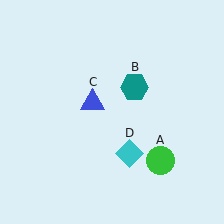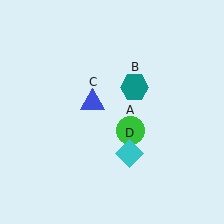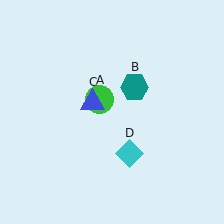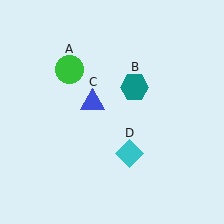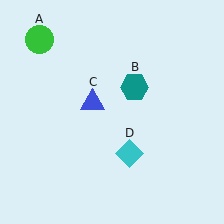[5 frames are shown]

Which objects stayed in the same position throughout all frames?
Teal hexagon (object B) and blue triangle (object C) and cyan diamond (object D) remained stationary.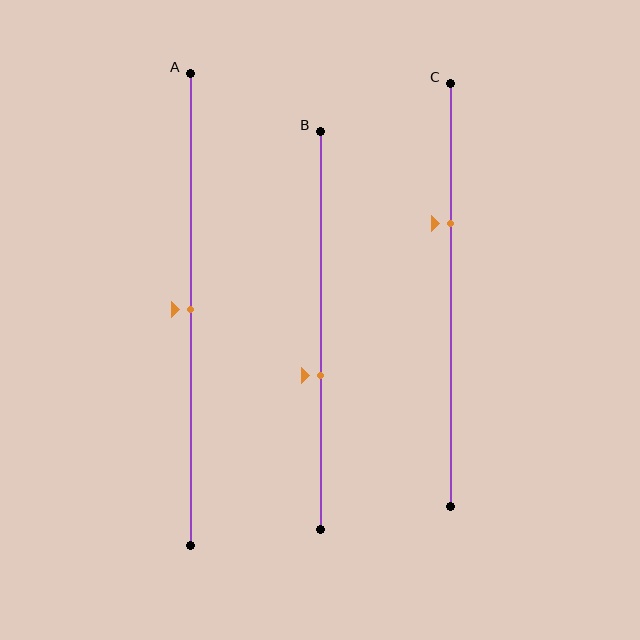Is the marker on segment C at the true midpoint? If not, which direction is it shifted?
No, the marker on segment C is shifted upward by about 17% of the segment length.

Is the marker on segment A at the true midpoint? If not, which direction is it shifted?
Yes, the marker on segment A is at the true midpoint.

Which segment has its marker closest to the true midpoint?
Segment A has its marker closest to the true midpoint.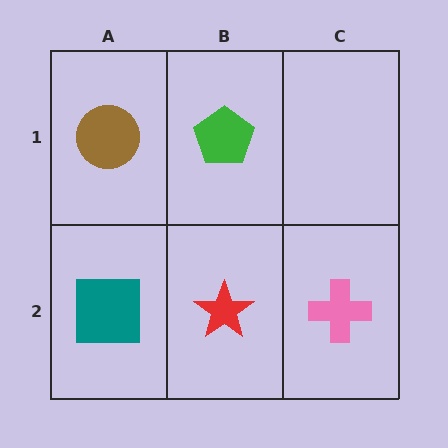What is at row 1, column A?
A brown circle.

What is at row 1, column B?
A green pentagon.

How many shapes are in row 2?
3 shapes.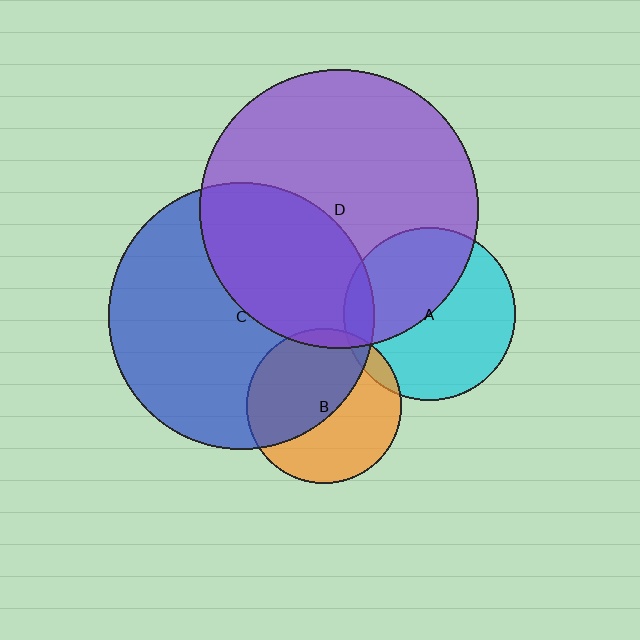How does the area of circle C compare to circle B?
Approximately 2.9 times.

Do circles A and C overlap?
Yes.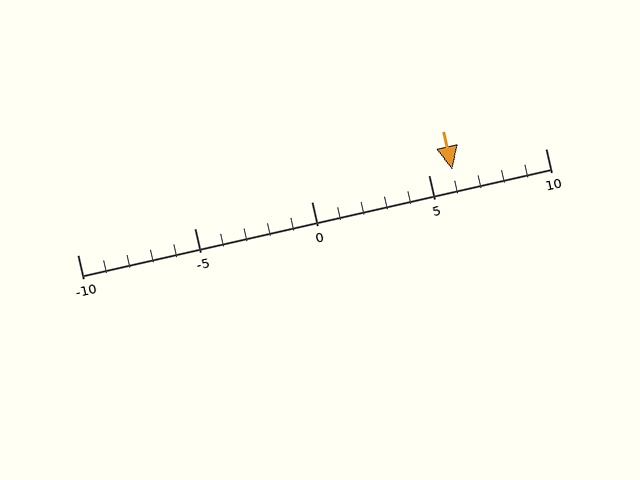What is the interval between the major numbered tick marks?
The major tick marks are spaced 5 units apart.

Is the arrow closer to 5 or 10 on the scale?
The arrow is closer to 5.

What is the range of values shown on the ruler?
The ruler shows values from -10 to 10.